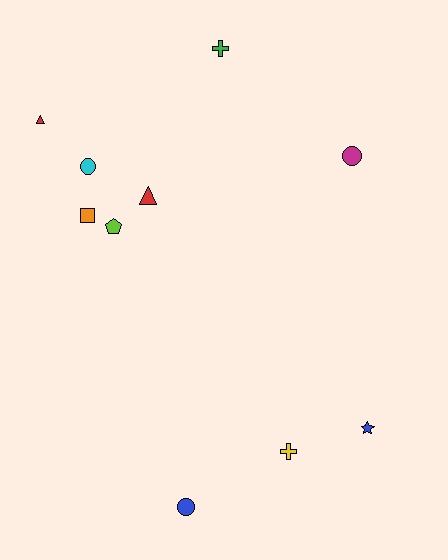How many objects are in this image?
There are 10 objects.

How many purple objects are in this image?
There are no purple objects.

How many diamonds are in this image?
There are no diamonds.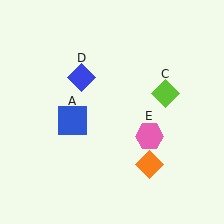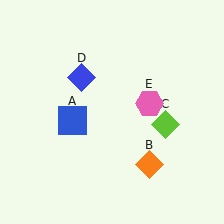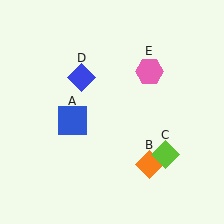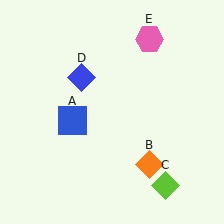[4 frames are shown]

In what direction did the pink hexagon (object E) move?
The pink hexagon (object E) moved up.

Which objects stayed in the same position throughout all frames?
Blue square (object A) and orange diamond (object B) and blue diamond (object D) remained stationary.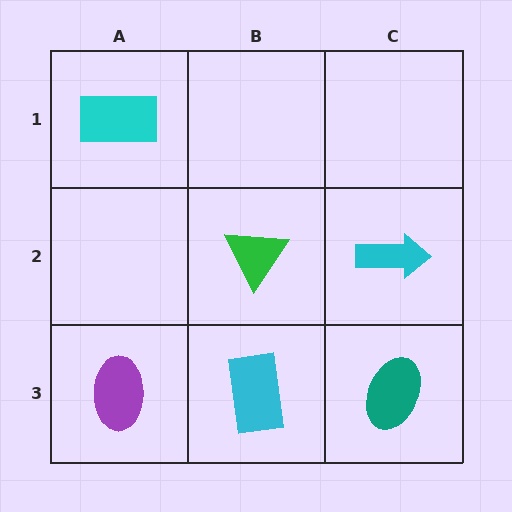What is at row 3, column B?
A cyan rectangle.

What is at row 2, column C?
A cyan arrow.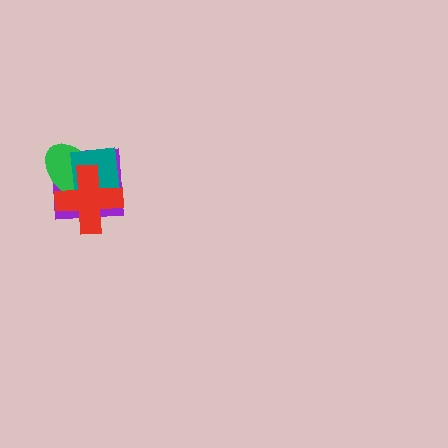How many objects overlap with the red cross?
3 objects overlap with the red cross.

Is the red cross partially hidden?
No, no other shape covers it.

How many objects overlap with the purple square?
3 objects overlap with the purple square.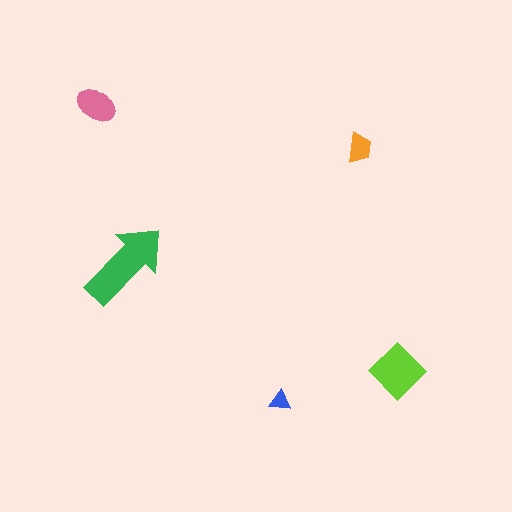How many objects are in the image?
There are 5 objects in the image.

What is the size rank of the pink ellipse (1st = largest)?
3rd.